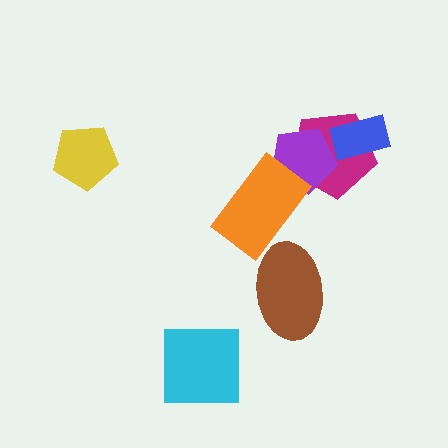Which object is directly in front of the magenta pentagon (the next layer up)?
The blue rectangle is directly in front of the magenta pentagon.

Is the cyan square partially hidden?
No, no other shape covers it.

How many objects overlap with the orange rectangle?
1 object overlaps with the orange rectangle.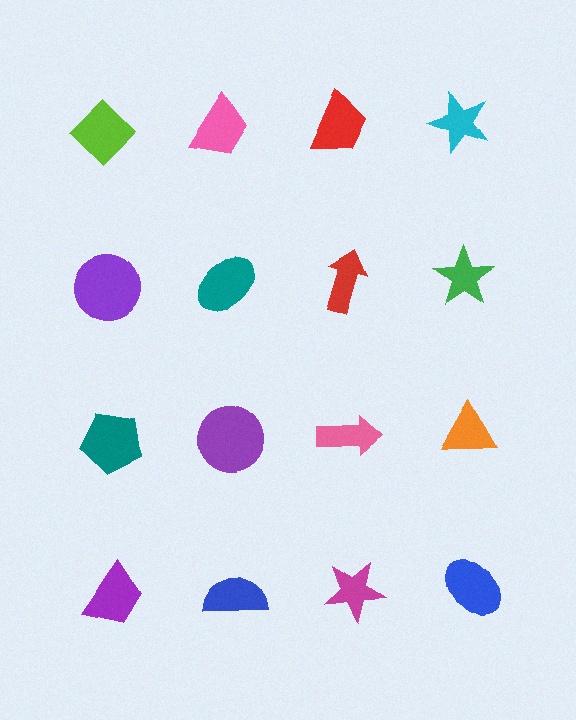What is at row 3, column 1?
A teal pentagon.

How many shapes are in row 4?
4 shapes.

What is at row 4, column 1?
A purple trapezoid.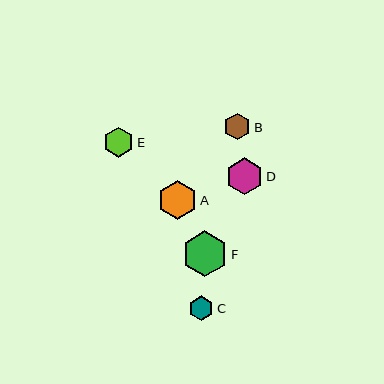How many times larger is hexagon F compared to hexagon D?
Hexagon F is approximately 1.2 times the size of hexagon D.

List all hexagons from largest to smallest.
From largest to smallest: F, A, D, E, B, C.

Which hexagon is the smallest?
Hexagon C is the smallest with a size of approximately 25 pixels.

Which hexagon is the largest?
Hexagon F is the largest with a size of approximately 46 pixels.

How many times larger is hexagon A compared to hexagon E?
Hexagon A is approximately 1.3 times the size of hexagon E.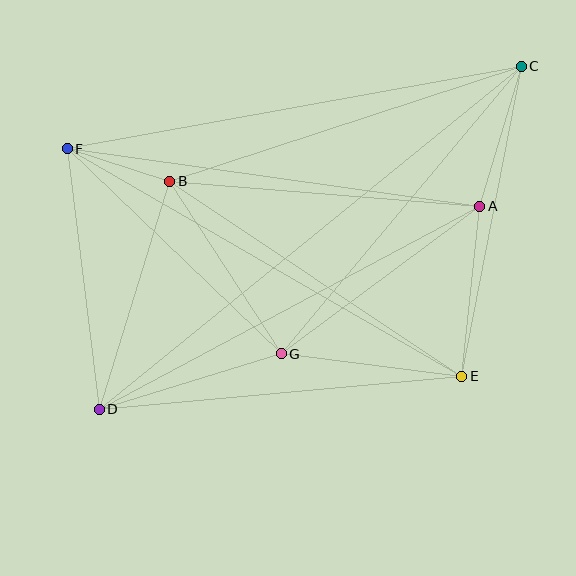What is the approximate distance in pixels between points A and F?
The distance between A and F is approximately 417 pixels.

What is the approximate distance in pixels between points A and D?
The distance between A and D is approximately 431 pixels.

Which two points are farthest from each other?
Points C and D are farthest from each other.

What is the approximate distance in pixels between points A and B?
The distance between A and B is approximately 311 pixels.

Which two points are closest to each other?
Points B and F are closest to each other.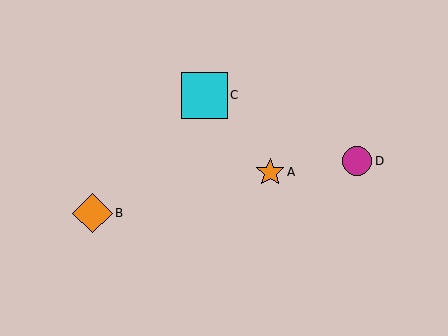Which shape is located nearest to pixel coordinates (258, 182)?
The orange star (labeled A) at (270, 172) is nearest to that location.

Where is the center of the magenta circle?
The center of the magenta circle is at (357, 161).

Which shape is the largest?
The cyan square (labeled C) is the largest.